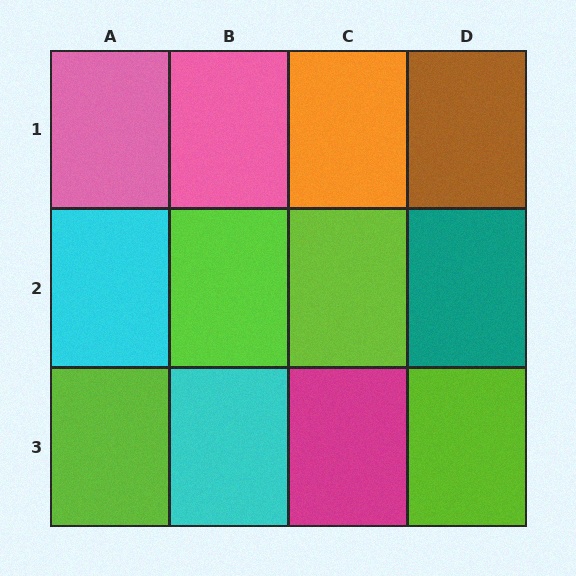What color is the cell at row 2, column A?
Cyan.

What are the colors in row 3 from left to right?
Lime, cyan, magenta, lime.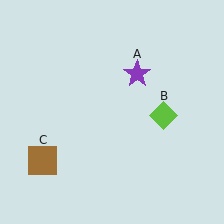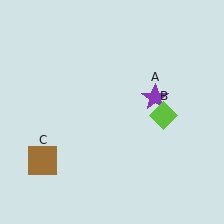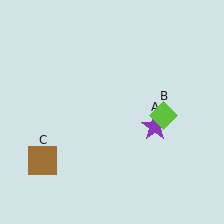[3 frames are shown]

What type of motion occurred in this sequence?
The purple star (object A) rotated clockwise around the center of the scene.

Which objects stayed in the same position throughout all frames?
Lime diamond (object B) and brown square (object C) remained stationary.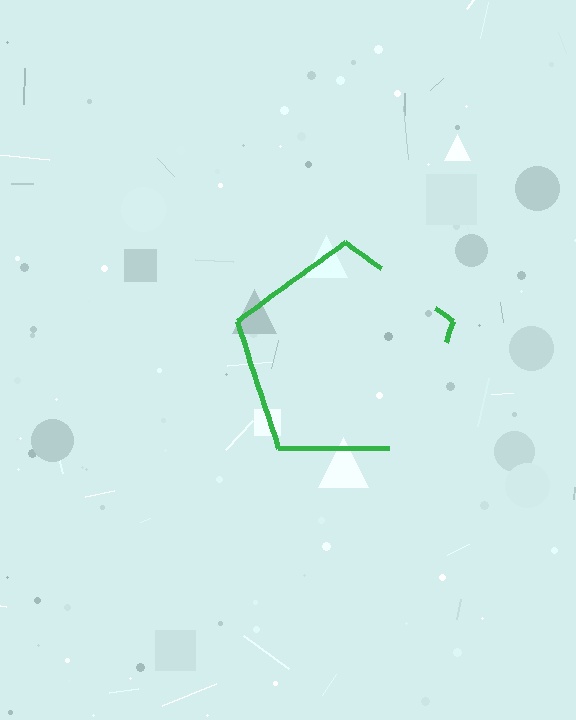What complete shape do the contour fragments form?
The contour fragments form a pentagon.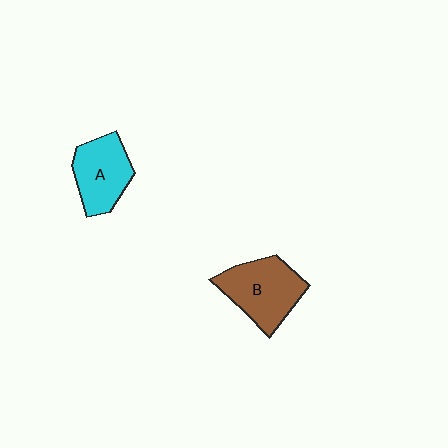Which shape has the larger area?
Shape B (brown).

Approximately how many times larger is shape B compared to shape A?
Approximately 1.2 times.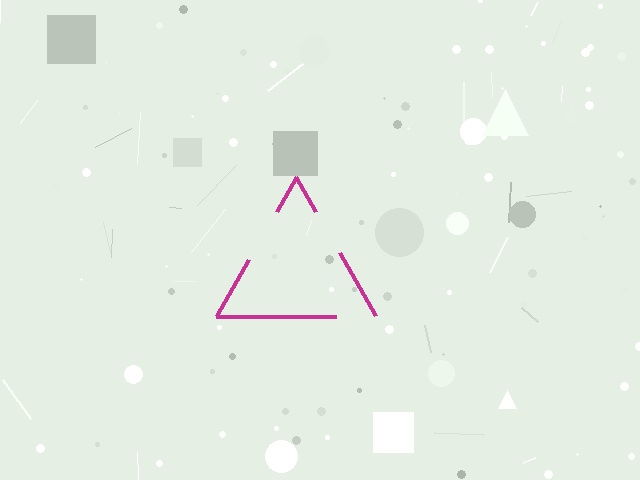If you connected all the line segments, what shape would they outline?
They would outline a triangle.